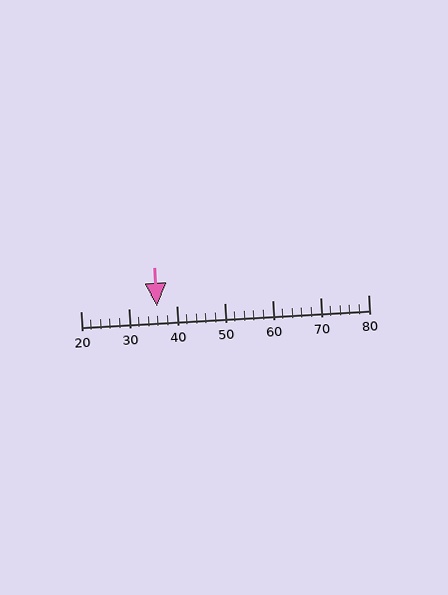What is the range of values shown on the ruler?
The ruler shows values from 20 to 80.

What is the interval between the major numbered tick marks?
The major tick marks are spaced 10 units apart.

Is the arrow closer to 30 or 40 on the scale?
The arrow is closer to 40.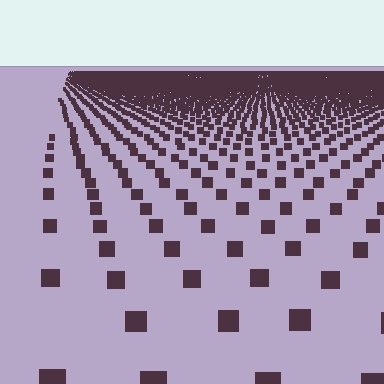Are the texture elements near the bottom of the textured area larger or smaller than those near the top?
Larger. Near the bottom, elements are closer to the viewer and appear at a bigger on-screen size.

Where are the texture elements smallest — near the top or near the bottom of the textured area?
Near the top.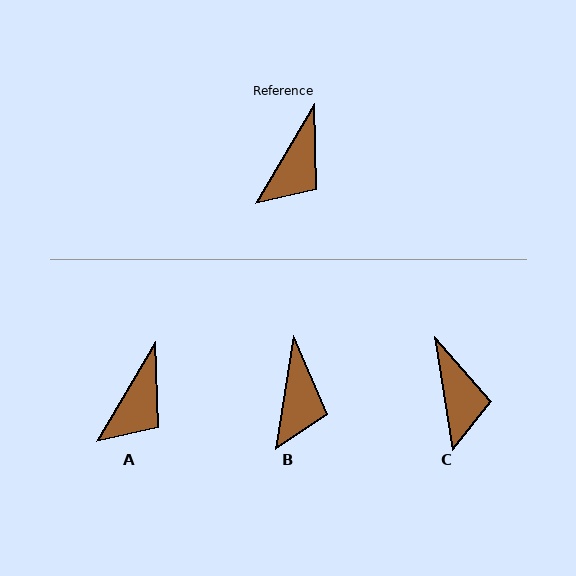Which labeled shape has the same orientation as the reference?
A.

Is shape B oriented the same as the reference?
No, it is off by about 22 degrees.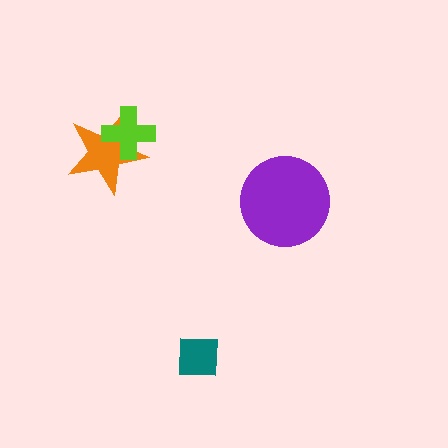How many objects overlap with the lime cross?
1 object overlaps with the lime cross.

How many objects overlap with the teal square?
0 objects overlap with the teal square.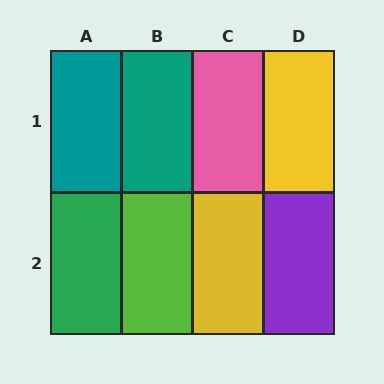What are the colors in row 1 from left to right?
Teal, teal, pink, yellow.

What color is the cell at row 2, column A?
Green.